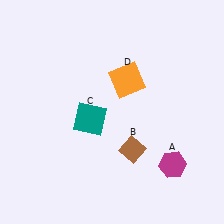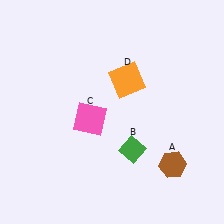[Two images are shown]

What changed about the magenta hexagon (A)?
In Image 1, A is magenta. In Image 2, it changed to brown.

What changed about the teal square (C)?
In Image 1, C is teal. In Image 2, it changed to pink.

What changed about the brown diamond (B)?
In Image 1, B is brown. In Image 2, it changed to green.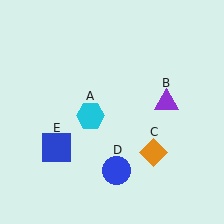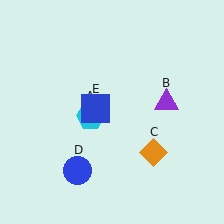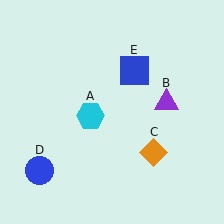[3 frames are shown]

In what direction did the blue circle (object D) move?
The blue circle (object D) moved left.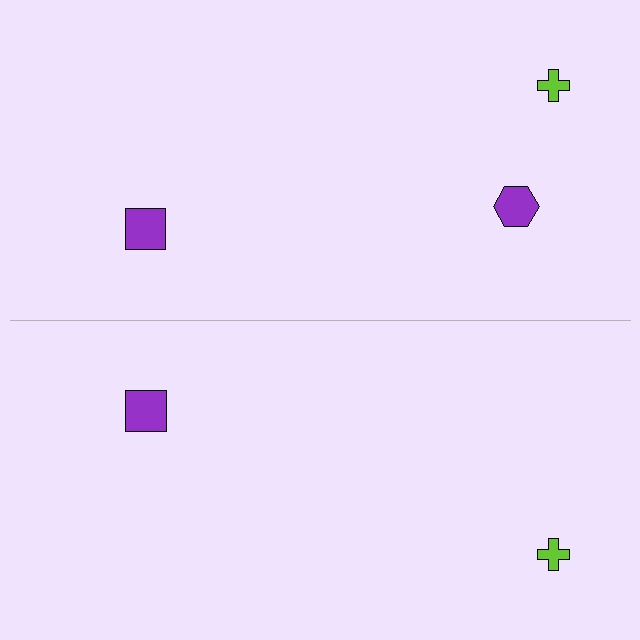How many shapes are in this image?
There are 5 shapes in this image.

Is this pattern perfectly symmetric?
No, the pattern is not perfectly symmetric. A purple hexagon is missing from the bottom side.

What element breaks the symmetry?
A purple hexagon is missing from the bottom side.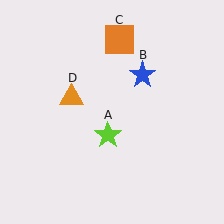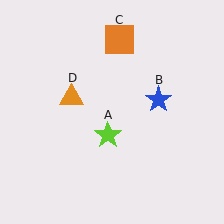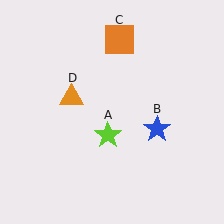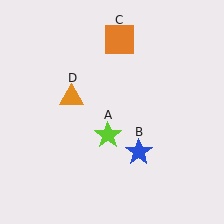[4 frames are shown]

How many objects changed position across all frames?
1 object changed position: blue star (object B).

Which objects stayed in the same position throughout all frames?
Lime star (object A) and orange square (object C) and orange triangle (object D) remained stationary.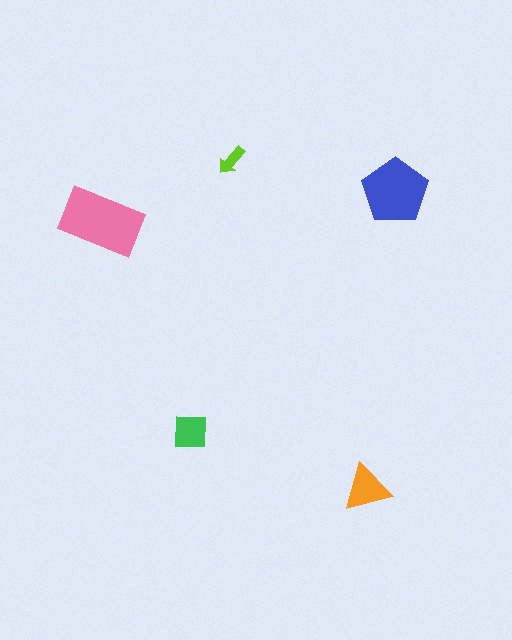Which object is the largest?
The pink rectangle.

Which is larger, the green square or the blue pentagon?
The blue pentagon.